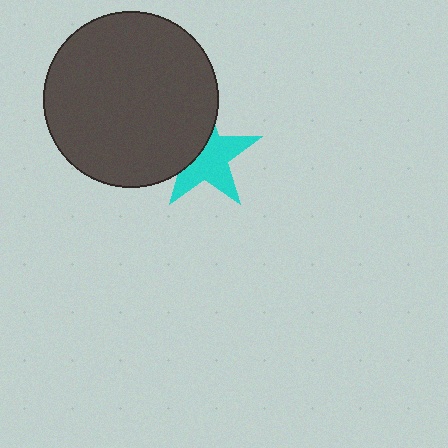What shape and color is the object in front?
The object in front is a dark gray circle.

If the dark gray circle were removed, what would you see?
You would see the complete cyan star.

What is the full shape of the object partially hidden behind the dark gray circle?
The partially hidden object is a cyan star.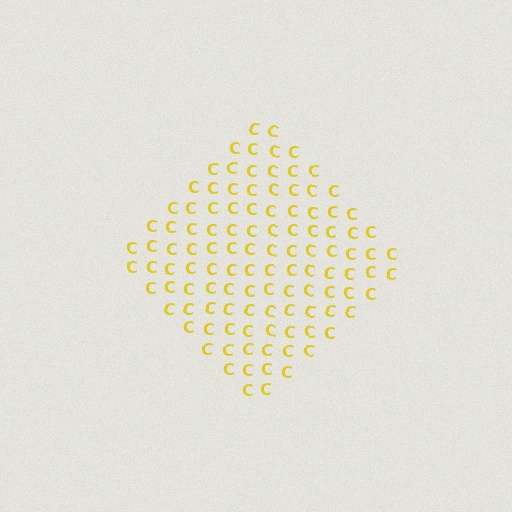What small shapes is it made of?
It is made of small letter C's.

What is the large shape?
The large shape is a diamond.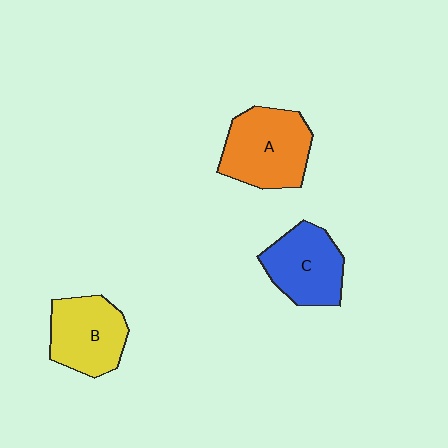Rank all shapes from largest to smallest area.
From largest to smallest: A (orange), B (yellow), C (blue).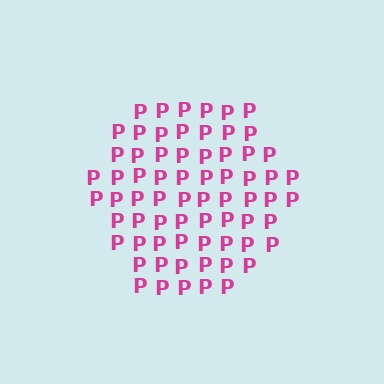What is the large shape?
The large shape is a hexagon.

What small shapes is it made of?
It is made of small letter P's.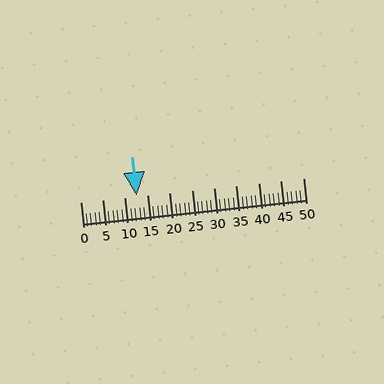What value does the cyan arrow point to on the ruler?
The cyan arrow points to approximately 12.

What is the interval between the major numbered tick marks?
The major tick marks are spaced 5 units apart.